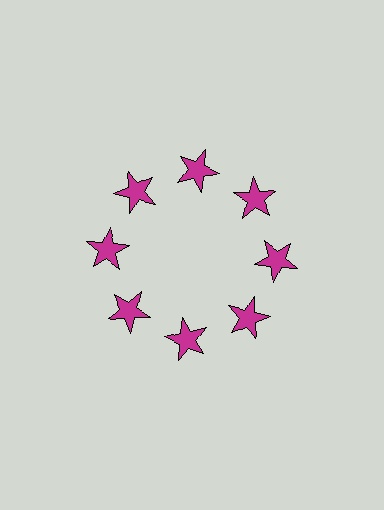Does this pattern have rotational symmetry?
Yes, this pattern has 8-fold rotational symmetry. It looks the same after rotating 45 degrees around the center.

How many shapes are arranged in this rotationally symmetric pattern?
There are 8 shapes, arranged in 8 groups of 1.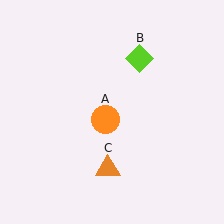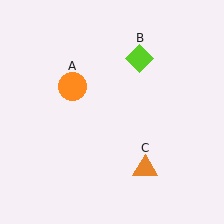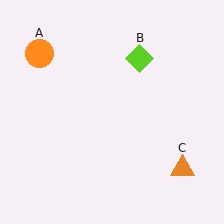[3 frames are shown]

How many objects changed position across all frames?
2 objects changed position: orange circle (object A), orange triangle (object C).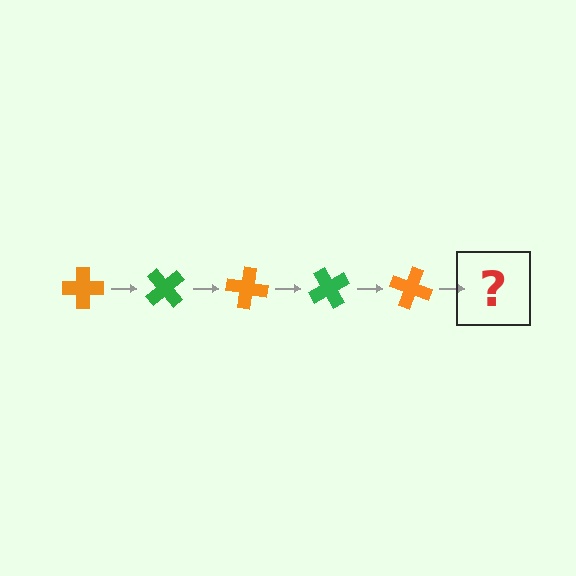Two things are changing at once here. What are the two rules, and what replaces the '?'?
The two rules are that it rotates 50 degrees each step and the color cycles through orange and green. The '?' should be a green cross, rotated 250 degrees from the start.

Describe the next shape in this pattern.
It should be a green cross, rotated 250 degrees from the start.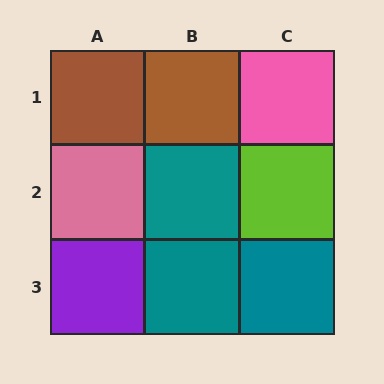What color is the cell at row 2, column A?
Pink.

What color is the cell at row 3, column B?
Teal.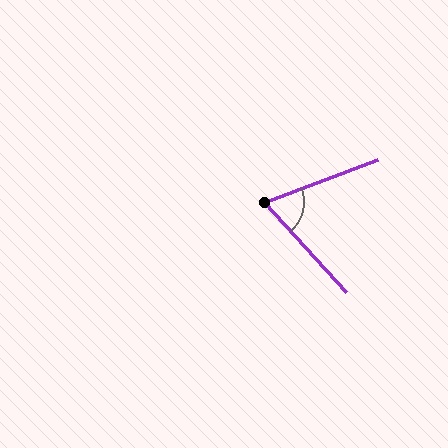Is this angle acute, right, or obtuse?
It is acute.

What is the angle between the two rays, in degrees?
Approximately 68 degrees.